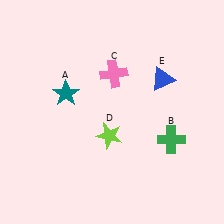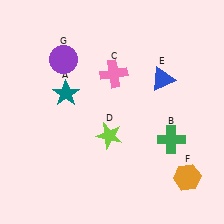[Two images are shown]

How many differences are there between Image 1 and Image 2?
There are 2 differences between the two images.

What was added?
An orange hexagon (F), a purple circle (G) were added in Image 2.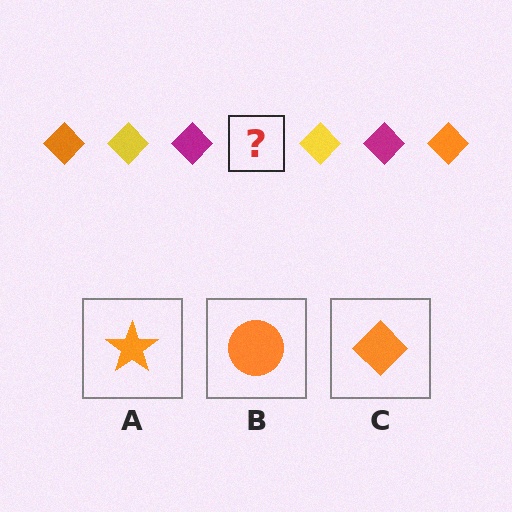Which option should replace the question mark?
Option C.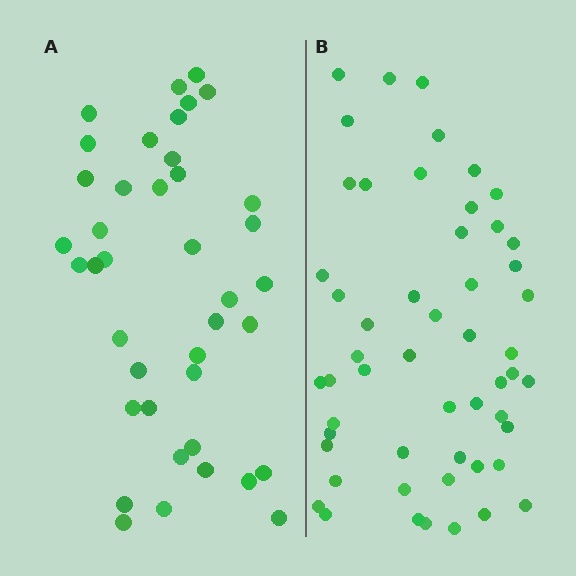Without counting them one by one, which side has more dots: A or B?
Region B (the right region) has more dots.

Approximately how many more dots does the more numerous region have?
Region B has approximately 15 more dots than region A.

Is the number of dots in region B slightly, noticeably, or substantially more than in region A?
Region B has noticeably more, but not dramatically so. The ratio is roughly 1.3 to 1.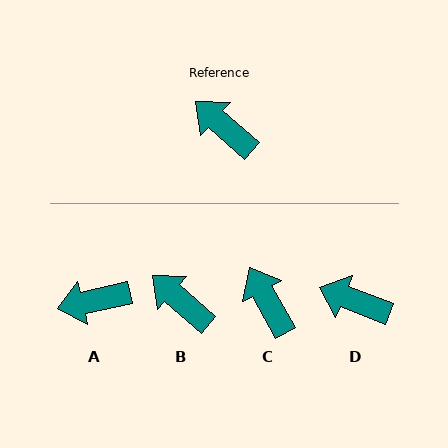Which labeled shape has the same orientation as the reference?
B.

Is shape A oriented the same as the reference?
No, it is off by about 54 degrees.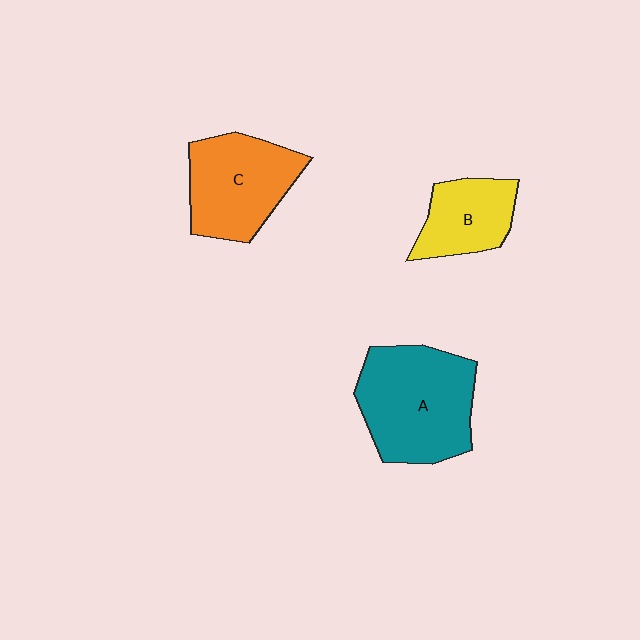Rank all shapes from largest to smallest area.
From largest to smallest: A (teal), C (orange), B (yellow).